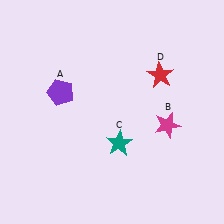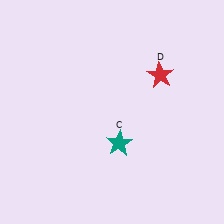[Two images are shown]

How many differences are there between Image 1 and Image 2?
There are 2 differences between the two images.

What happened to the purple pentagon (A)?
The purple pentagon (A) was removed in Image 2. It was in the top-left area of Image 1.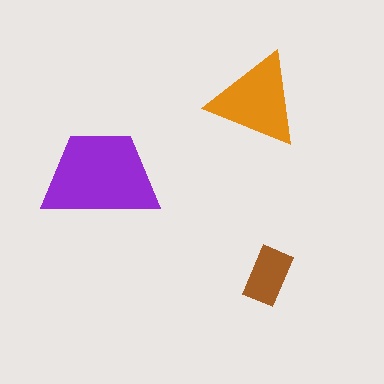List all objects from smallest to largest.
The brown rectangle, the orange triangle, the purple trapezoid.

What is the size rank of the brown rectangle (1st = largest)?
3rd.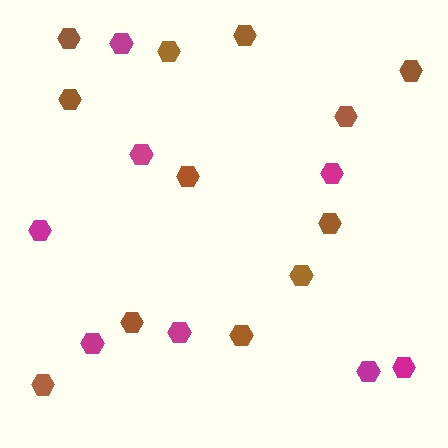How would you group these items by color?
There are 2 groups: one group of brown hexagons (12) and one group of magenta hexagons (8).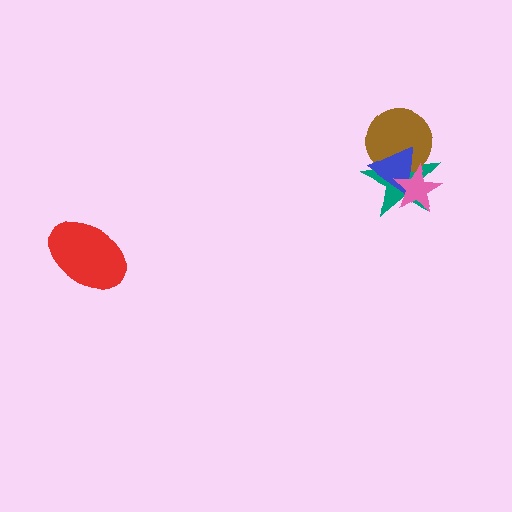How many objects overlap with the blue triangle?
3 objects overlap with the blue triangle.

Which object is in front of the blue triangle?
The pink star is in front of the blue triangle.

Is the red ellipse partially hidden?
No, no other shape covers it.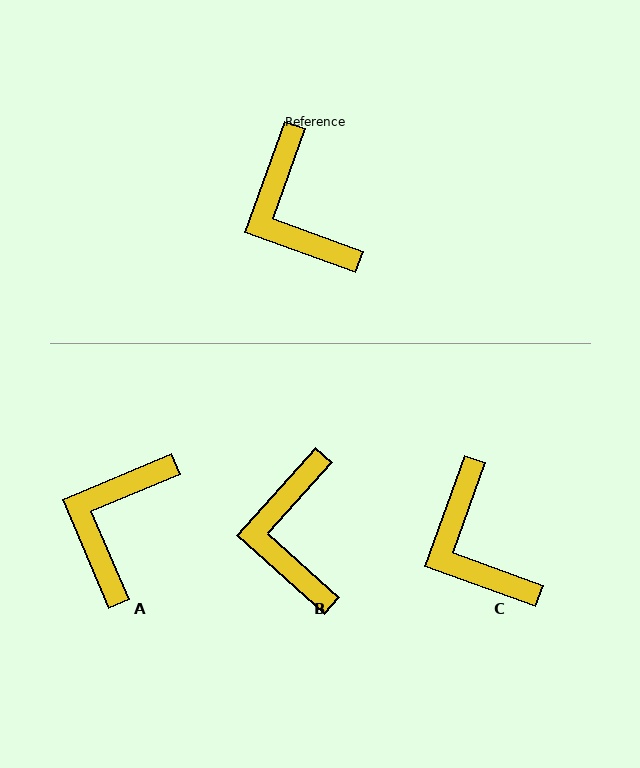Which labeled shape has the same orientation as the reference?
C.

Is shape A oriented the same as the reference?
No, it is off by about 47 degrees.